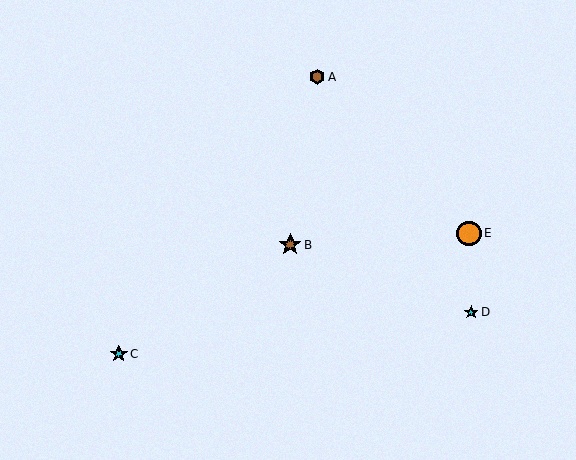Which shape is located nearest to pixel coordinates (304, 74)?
The brown hexagon (labeled A) at (317, 77) is nearest to that location.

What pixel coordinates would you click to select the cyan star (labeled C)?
Click at (119, 354) to select the cyan star C.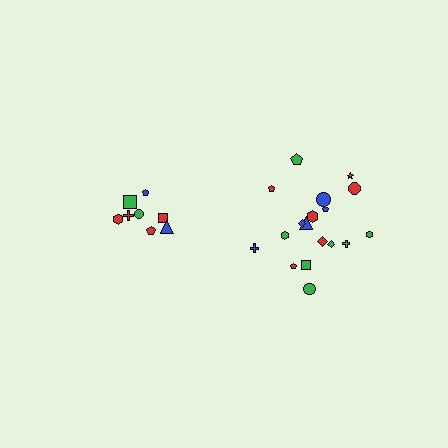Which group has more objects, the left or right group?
The right group.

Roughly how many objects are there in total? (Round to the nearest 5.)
Roughly 25 objects in total.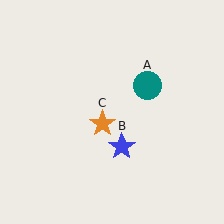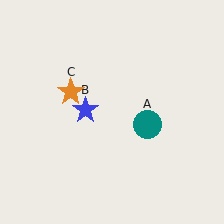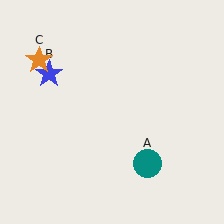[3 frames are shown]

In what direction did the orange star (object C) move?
The orange star (object C) moved up and to the left.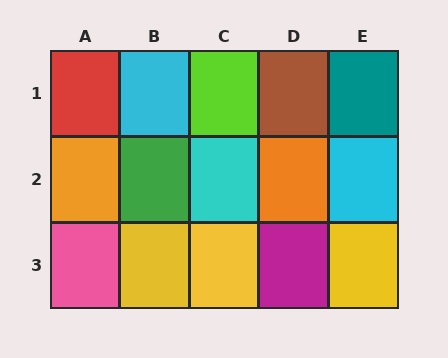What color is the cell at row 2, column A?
Orange.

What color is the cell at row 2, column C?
Cyan.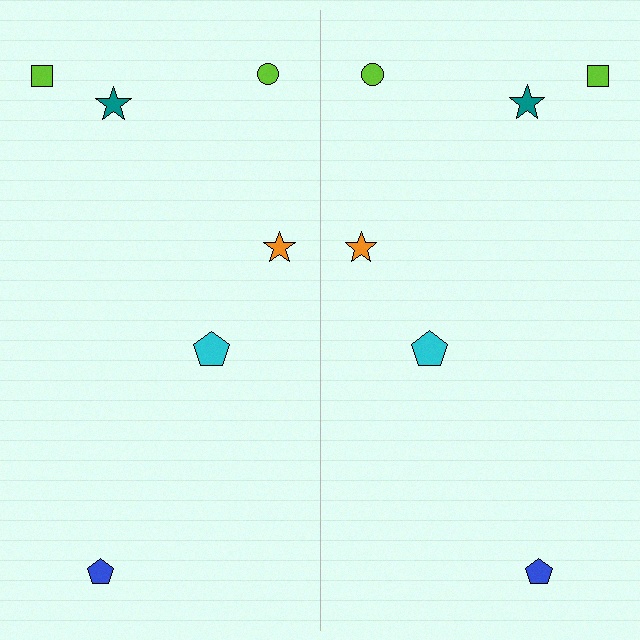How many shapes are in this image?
There are 12 shapes in this image.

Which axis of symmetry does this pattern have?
The pattern has a vertical axis of symmetry running through the center of the image.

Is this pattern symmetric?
Yes, this pattern has bilateral (reflection) symmetry.